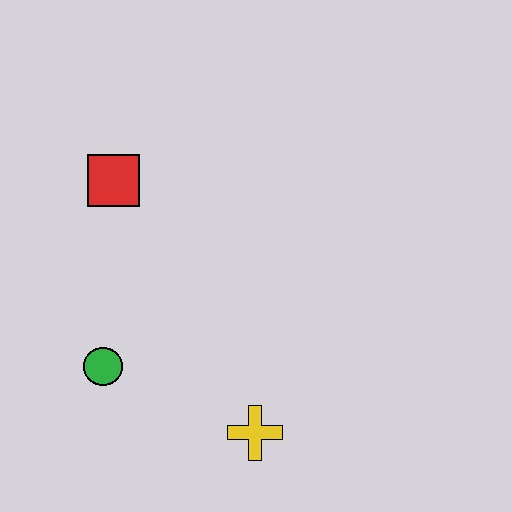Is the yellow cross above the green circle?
No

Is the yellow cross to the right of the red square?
Yes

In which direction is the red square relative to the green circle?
The red square is above the green circle.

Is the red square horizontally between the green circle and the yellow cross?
Yes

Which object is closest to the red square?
The green circle is closest to the red square.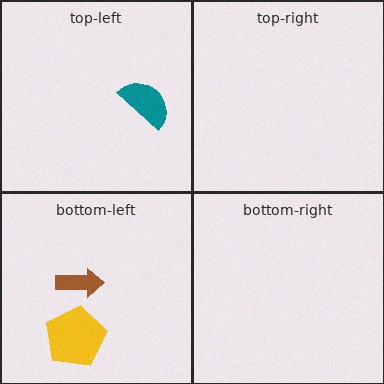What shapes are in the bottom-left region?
The brown arrow, the yellow pentagon.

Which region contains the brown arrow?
The bottom-left region.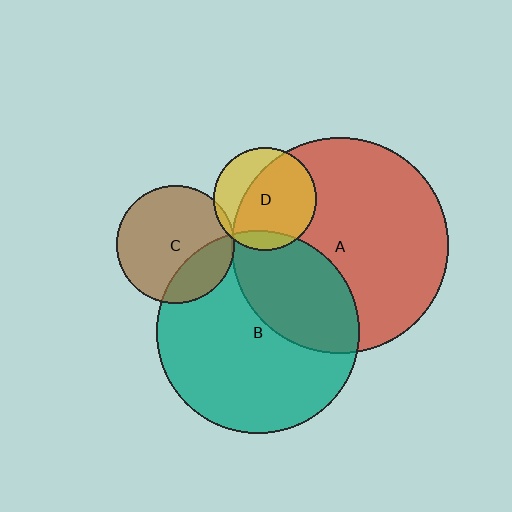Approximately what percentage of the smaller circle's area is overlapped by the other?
Approximately 25%.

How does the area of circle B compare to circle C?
Approximately 3.0 times.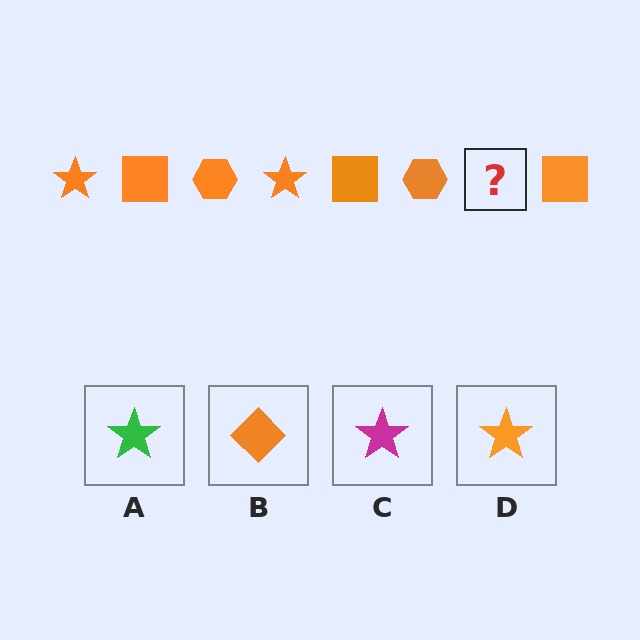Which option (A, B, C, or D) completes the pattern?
D.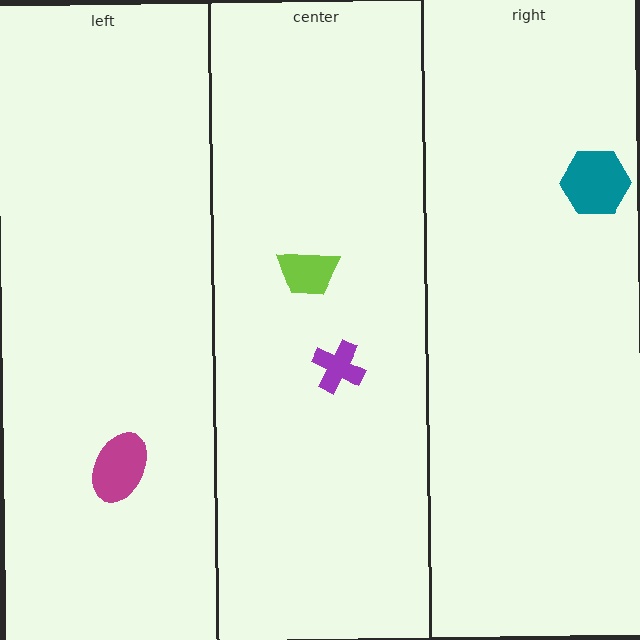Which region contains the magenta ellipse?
The left region.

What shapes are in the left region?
The magenta ellipse.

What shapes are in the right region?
The teal hexagon.